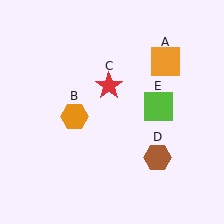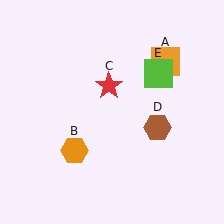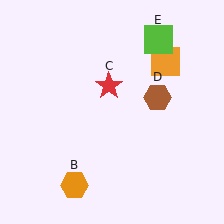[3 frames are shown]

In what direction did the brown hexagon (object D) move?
The brown hexagon (object D) moved up.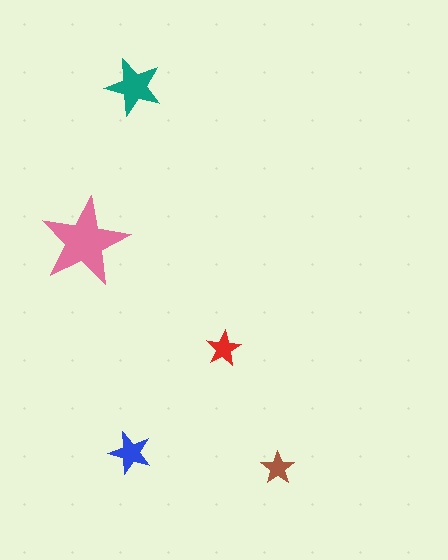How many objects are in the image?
There are 5 objects in the image.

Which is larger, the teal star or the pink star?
The pink one.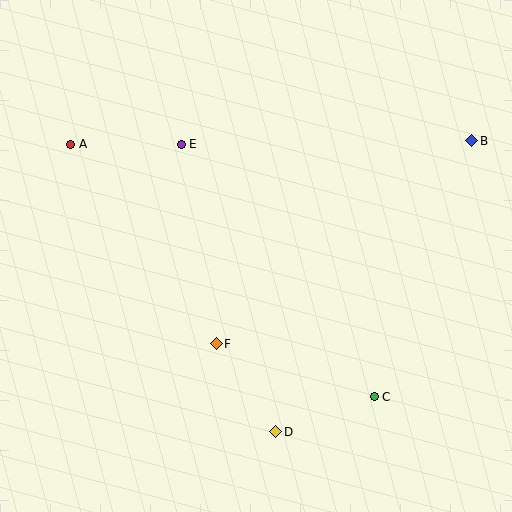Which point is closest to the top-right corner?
Point B is closest to the top-right corner.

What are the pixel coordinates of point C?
Point C is at (374, 397).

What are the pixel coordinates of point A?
Point A is at (71, 144).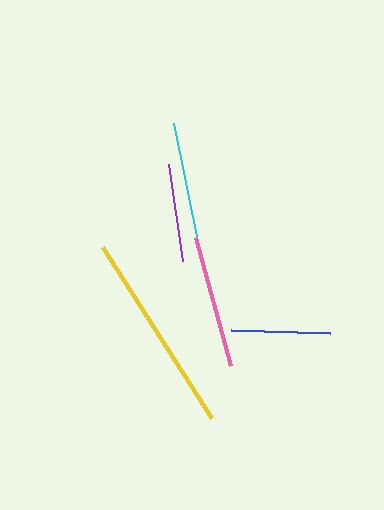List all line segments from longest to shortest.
From longest to shortest: yellow, pink, cyan, blue, purple.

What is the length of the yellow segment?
The yellow segment is approximately 203 pixels long.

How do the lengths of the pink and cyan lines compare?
The pink and cyan lines are approximately the same length.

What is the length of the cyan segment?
The cyan segment is approximately 125 pixels long.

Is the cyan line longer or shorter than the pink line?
The pink line is longer than the cyan line.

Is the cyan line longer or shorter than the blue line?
The cyan line is longer than the blue line.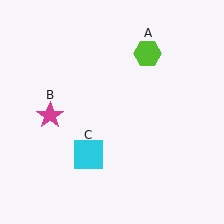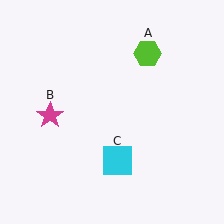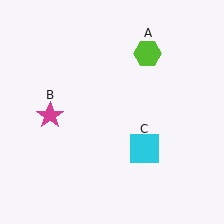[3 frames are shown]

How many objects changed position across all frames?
1 object changed position: cyan square (object C).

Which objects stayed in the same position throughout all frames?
Lime hexagon (object A) and magenta star (object B) remained stationary.